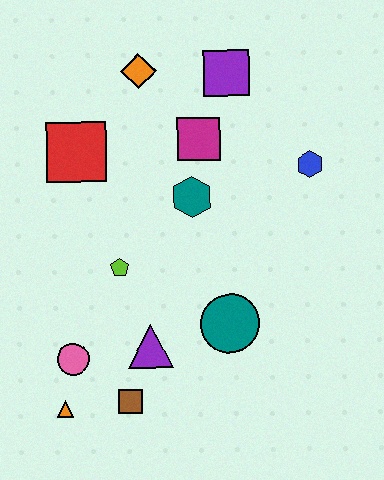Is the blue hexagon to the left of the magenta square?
No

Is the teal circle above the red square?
No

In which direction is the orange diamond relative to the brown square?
The orange diamond is above the brown square.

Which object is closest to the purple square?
The magenta square is closest to the purple square.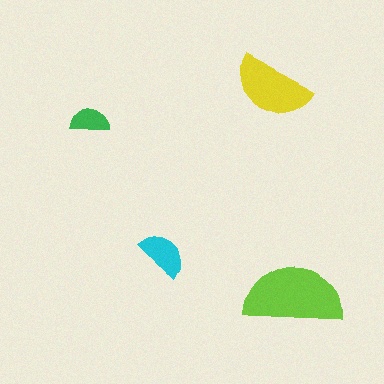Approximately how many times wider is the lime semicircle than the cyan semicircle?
About 2 times wider.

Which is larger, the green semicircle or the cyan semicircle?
The cyan one.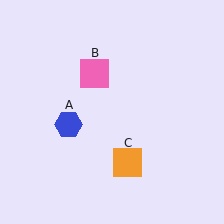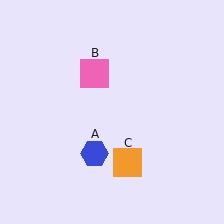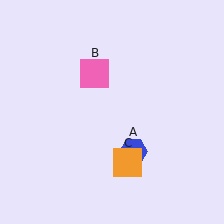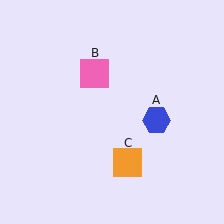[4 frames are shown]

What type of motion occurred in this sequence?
The blue hexagon (object A) rotated counterclockwise around the center of the scene.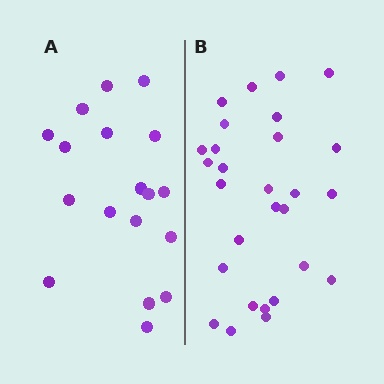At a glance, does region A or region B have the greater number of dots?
Region B (the right region) has more dots.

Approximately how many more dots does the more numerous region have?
Region B has roughly 10 or so more dots than region A.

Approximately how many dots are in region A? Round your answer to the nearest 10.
About 20 dots. (The exact count is 18, which rounds to 20.)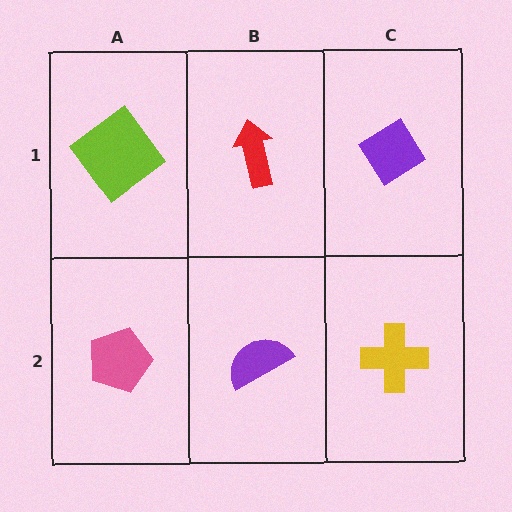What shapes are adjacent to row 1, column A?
A pink pentagon (row 2, column A), a red arrow (row 1, column B).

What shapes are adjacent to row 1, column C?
A yellow cross (row 2, column C), a red arrow (row 1, column B).